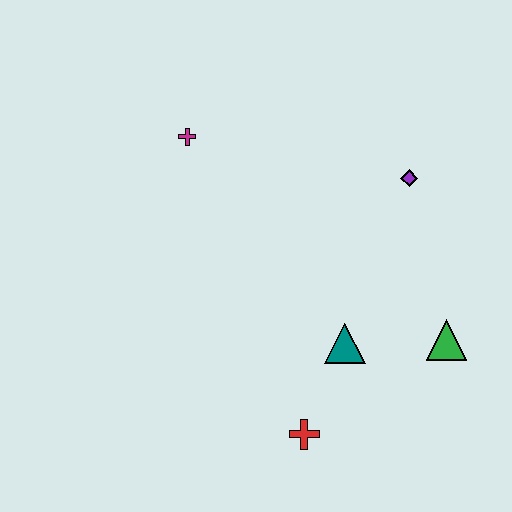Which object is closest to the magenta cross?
The purple diamond is closest to the magenta cross.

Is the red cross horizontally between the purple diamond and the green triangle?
No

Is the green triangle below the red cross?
No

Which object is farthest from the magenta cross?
The green triangle is farthest from the magenta cross.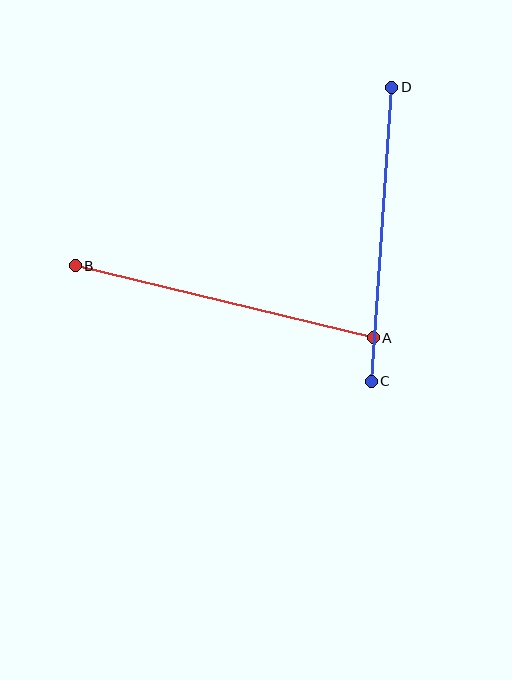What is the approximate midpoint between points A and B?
The midpoint is at approximately (224, 302) pixels.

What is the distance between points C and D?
The distance is approximately 295 pixels.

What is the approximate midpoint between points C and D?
The midpoint is at approximately (382, 234) pixels.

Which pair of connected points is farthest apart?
Points A and B are farthest apart.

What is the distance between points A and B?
The distance is approximately 307 pixels.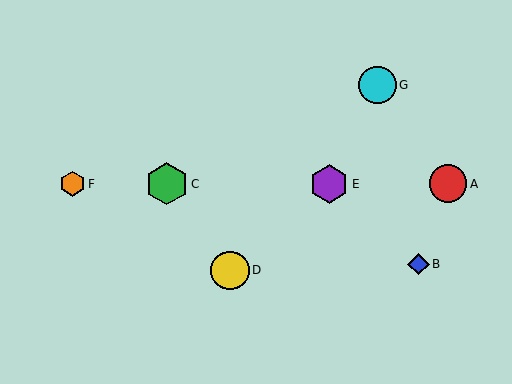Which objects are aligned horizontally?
Objects A, C, E, F are aligned horizontally.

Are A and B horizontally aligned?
No, A is at y≈184 and B is at y≈264.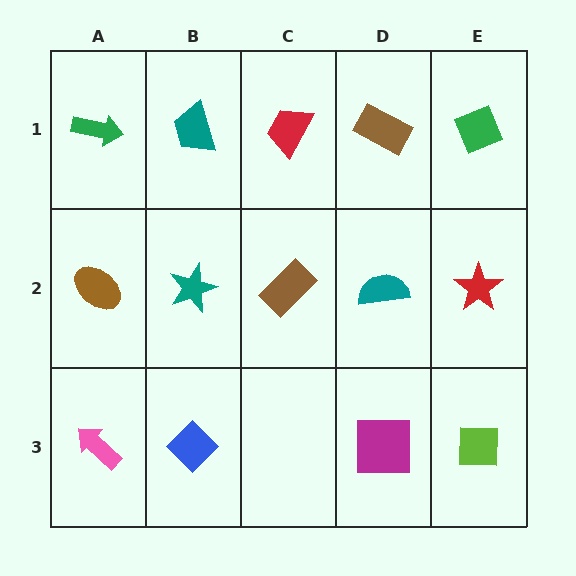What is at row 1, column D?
A brown rectangle.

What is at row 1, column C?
A red trapezoid.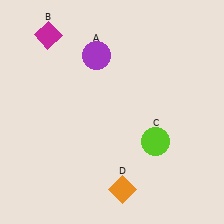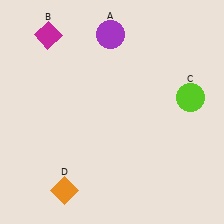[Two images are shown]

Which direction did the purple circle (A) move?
The purple circle (A) moved up.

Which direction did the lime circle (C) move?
The lime circle (C) moved up.